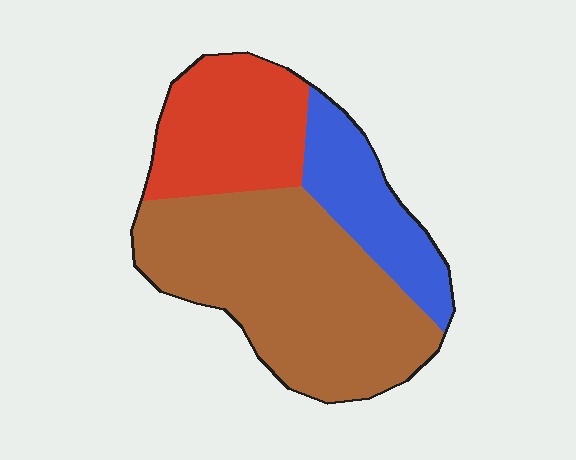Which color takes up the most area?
Brown, at roughly 55%.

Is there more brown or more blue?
Brown.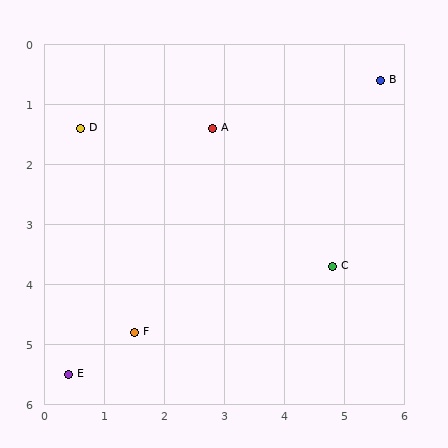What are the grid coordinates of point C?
Point C is at approximately (4.8, 3.7).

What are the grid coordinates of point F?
Point F is at approximately (1.5, 4.8).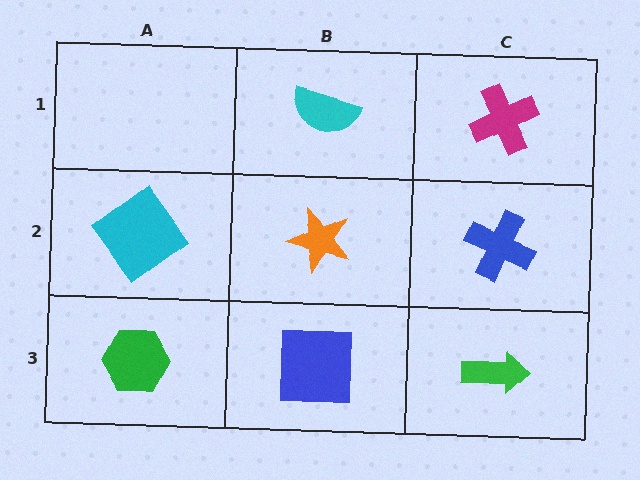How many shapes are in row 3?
3 shapes.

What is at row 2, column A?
A cyan diamond.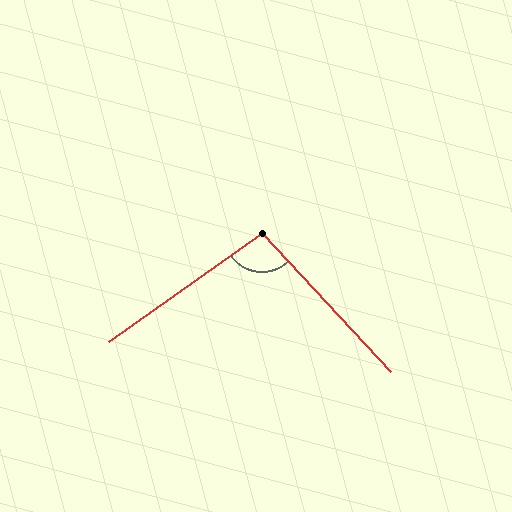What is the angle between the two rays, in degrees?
Approximately 98 degrees.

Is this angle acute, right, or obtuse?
It is obtuse.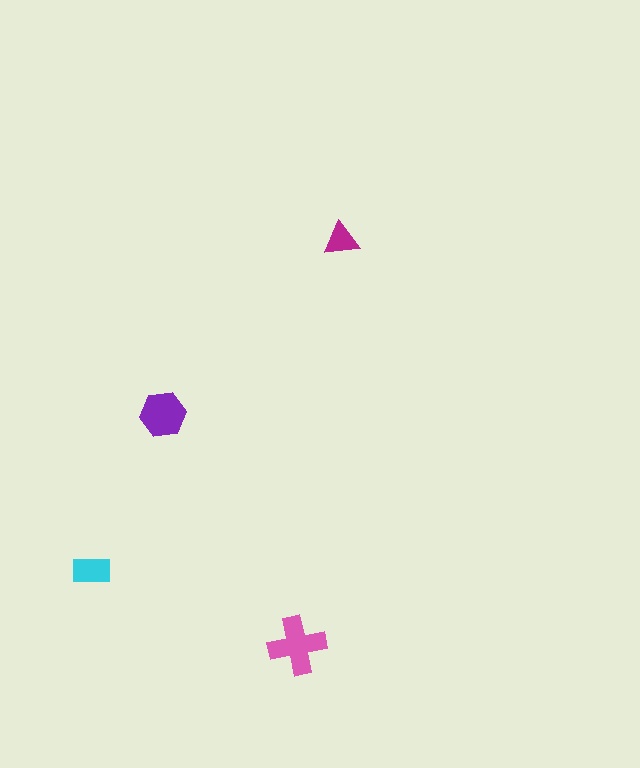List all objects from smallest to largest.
The magenta triangle, the cyan rectangle, the purple hexagon, the pink cross.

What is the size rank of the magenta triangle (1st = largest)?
4th.